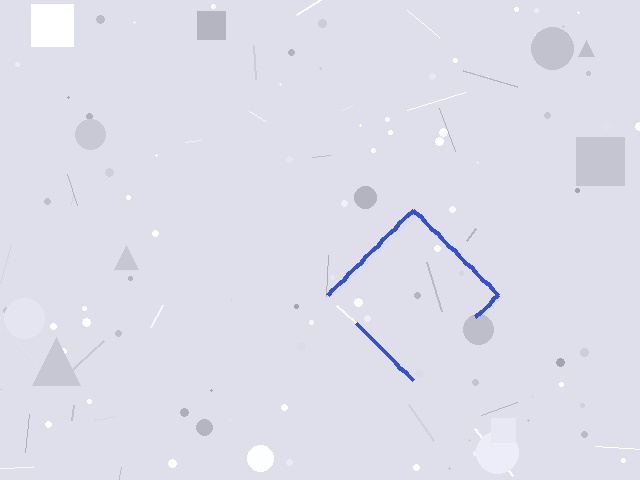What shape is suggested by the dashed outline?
The dashed outline suggests a diamond.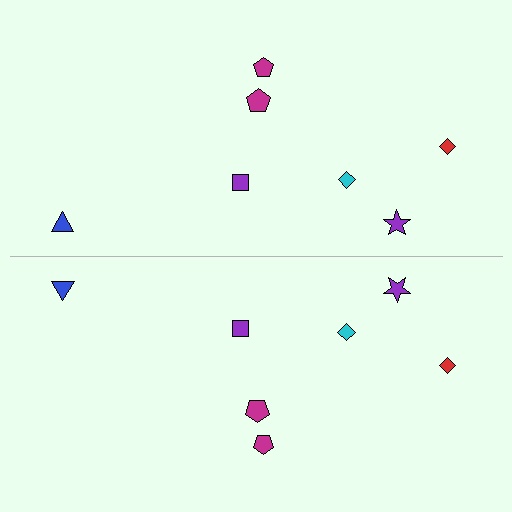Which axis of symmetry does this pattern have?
The pattern has a horizontal axis of symmetry running through the center of the image.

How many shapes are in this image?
There are 14 shapes in this image.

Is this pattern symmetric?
Yes, this pattern has bilateral (reflection) symmetry.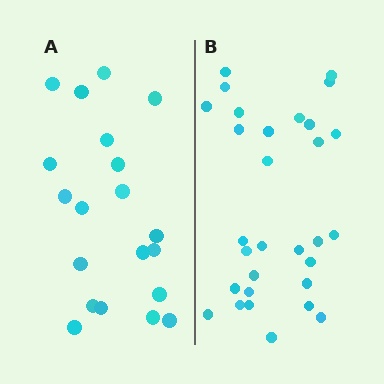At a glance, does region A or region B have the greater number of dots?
Region B (the right region) has more dots.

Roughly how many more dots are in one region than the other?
Region B has roughly 10 or so more dots than region A.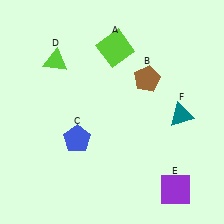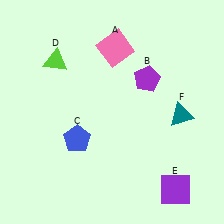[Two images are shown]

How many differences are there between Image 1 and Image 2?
There are 2 differences between the two images.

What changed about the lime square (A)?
In Image 1, A is lime. In Image 2, it changed to pink.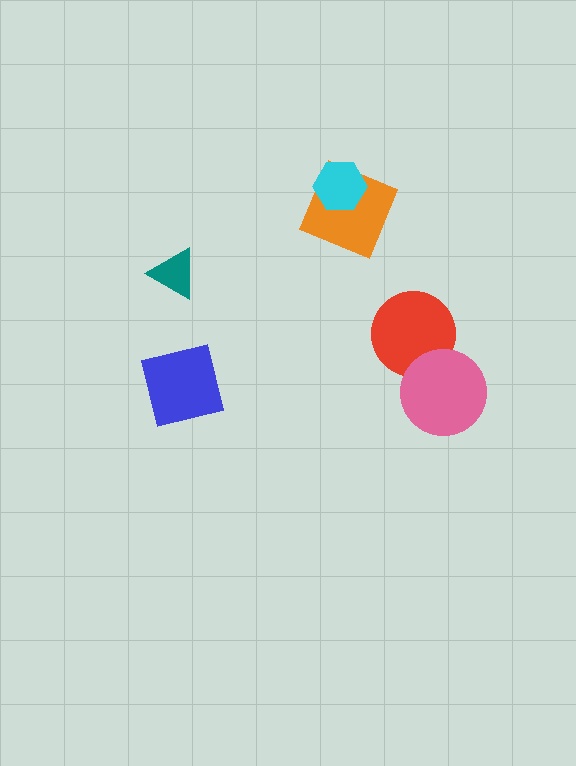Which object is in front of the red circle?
The pink circle is in front of the red circle.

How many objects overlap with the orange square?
1 object overlaps with the orange square.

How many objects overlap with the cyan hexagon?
1 object overlaps with the cyan hexagon.